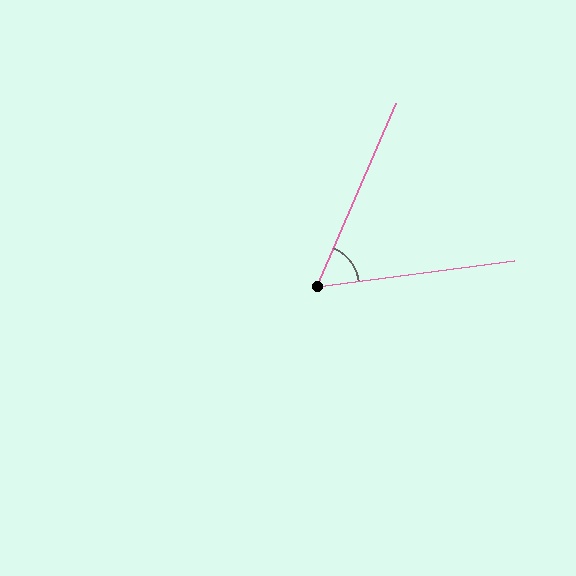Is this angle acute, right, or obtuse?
It is acute.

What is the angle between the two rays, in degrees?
Approximately 59 degrees.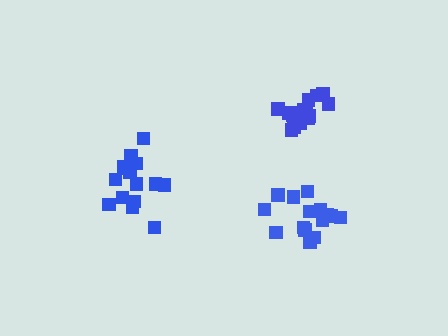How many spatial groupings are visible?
There are 3 spatial groupings.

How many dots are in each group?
Group 1: 16 dots, Group 2: 16 dots, Group 3: 15 dots (47 total).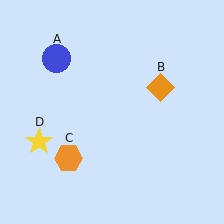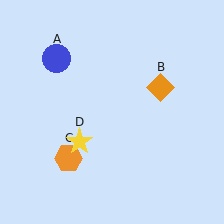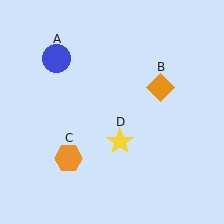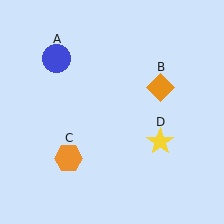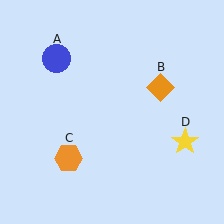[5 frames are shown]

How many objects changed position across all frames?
1 object changed position: yellow star (object D).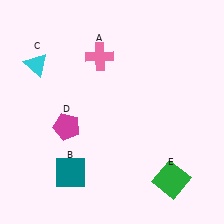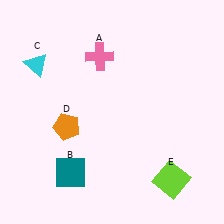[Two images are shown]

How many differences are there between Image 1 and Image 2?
There are 2 differences between the two images.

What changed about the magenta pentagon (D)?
In Image 1, D is magenta. In Image 2, it changed to orange.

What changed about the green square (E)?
In Image 1, E is green. In Image 2, it changed to lime.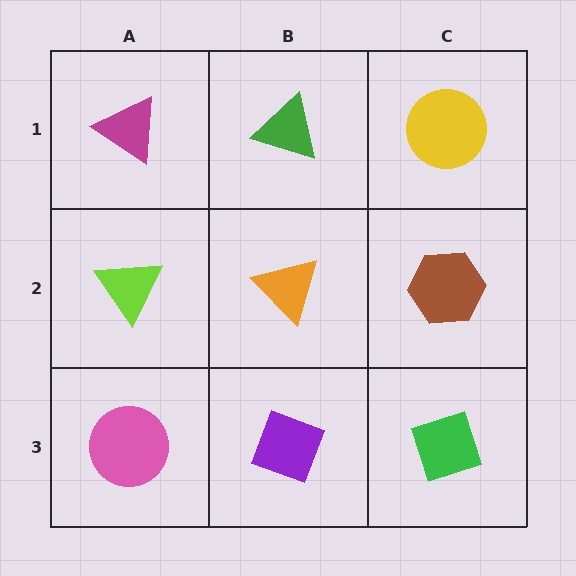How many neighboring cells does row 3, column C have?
2.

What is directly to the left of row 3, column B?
A pink circle.